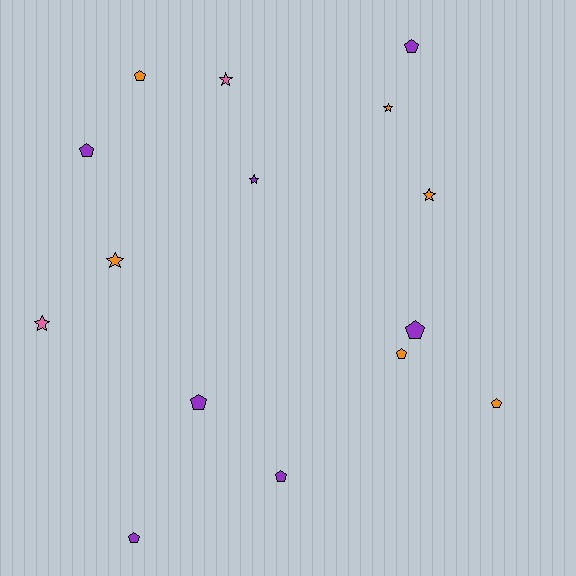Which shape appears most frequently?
Pentagon, with 9 objects.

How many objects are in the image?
There are 15 objects.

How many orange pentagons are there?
There are 3 orange pentagons.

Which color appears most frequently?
Purple, with 7 objects.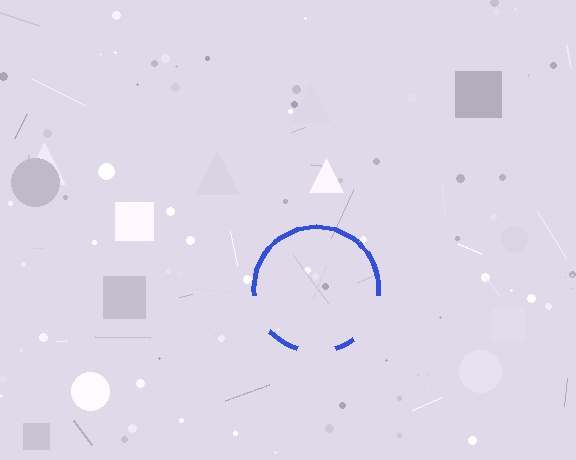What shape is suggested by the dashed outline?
The dashed outline suggests a circle.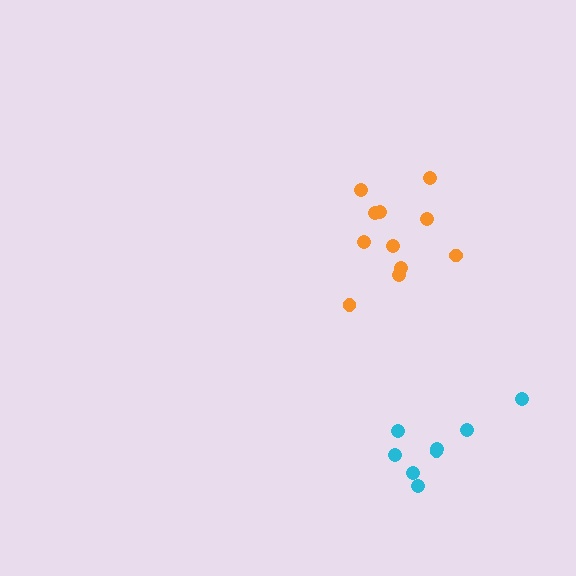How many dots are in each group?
Group 1: 11 dots, Group 2: 8 dots (19 total).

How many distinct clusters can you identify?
There are 2 distinct clusters.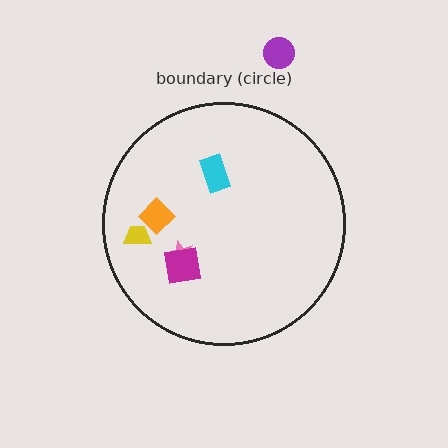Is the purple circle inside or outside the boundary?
Outside.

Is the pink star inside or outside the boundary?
Inside.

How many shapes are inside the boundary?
5 inside, 1 outside.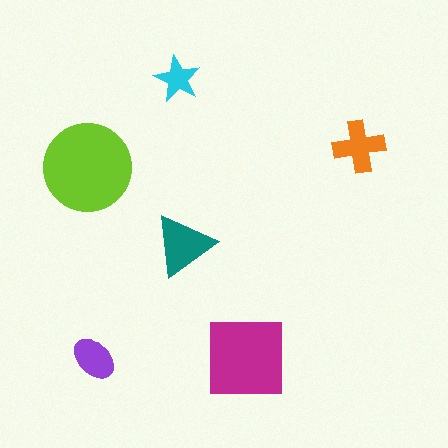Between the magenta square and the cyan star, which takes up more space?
The magenta square.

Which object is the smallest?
The cyan star.